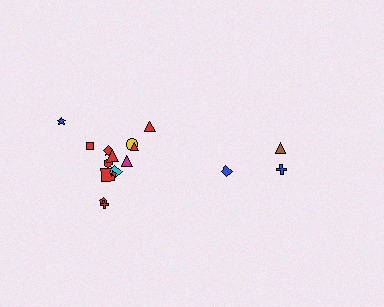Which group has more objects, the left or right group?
The left group.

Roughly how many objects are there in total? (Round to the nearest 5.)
Roughly 20 objects in total.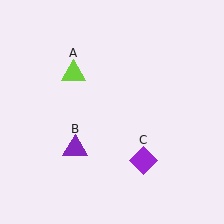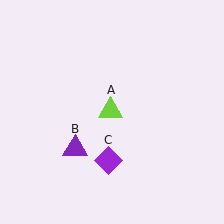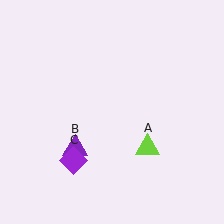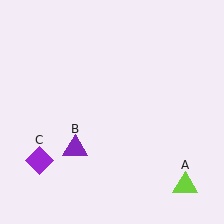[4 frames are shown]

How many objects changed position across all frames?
2 objects changed position: lime triangle (object A), purple diamond (object C).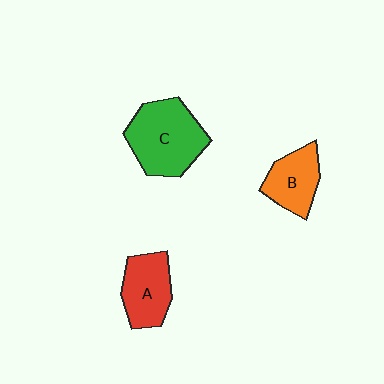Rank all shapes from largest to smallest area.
From largest to smallest: C (green), A (red), B (orange).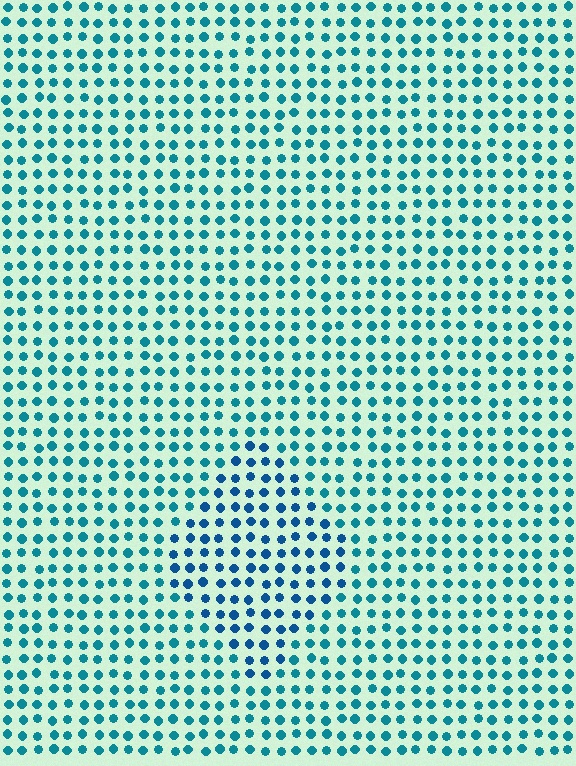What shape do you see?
I see a diamond.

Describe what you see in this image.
The image is filled with small teal elements in a uniform arrangement. A diamond-shaped region is visible where the elements are tinted to a slightly different hue, forming a subtle color boundary.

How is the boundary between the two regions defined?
The boundary is defined purely by a slight shift in hue (about 24 degrees). Spacing, size, and orientation are identical on both sides.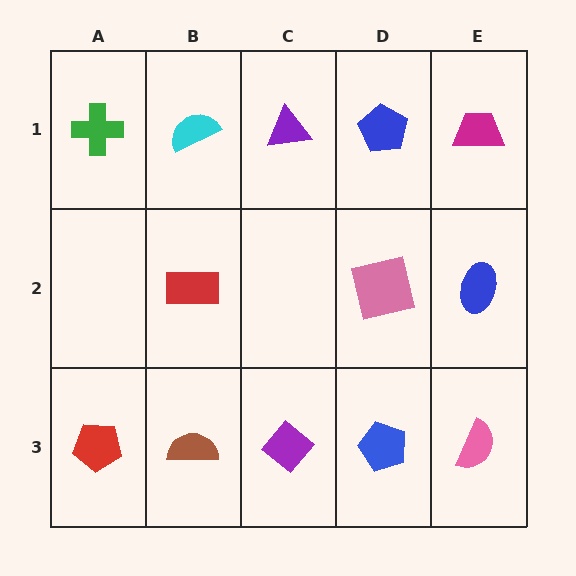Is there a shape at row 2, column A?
No, that cell is empty.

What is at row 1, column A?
A green cross.